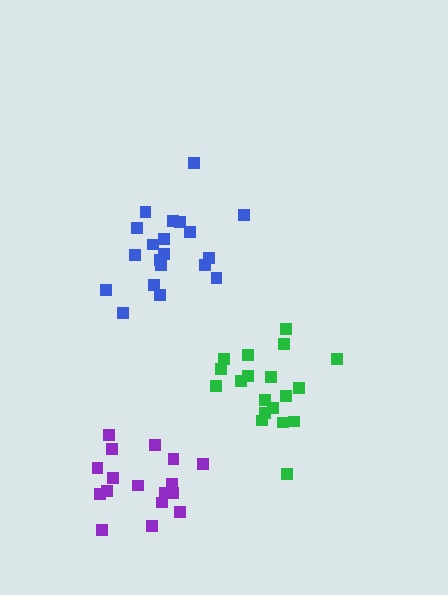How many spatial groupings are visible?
There are 3 spatial groupings.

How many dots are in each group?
Group 1: 20 dots, Group 2: 17 dots, Group 3: 19 dots (56 total).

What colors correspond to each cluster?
The clusters are colored: blue, purple, green.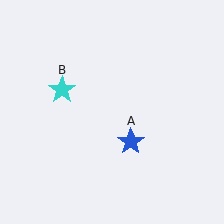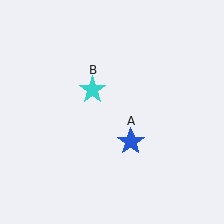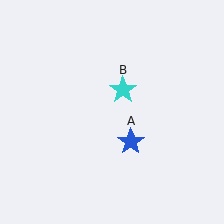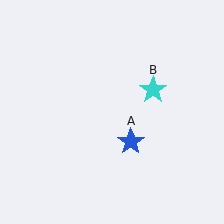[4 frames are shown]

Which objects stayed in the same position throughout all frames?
Blue star (object A) remained stationary.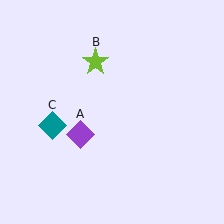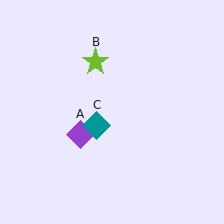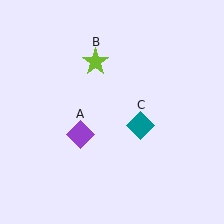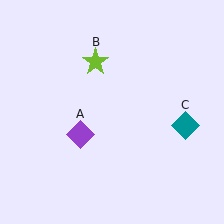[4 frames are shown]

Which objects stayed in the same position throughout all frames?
Purple diamond (object A) and lime star (object B) remained stationary.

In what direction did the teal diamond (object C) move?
The teal diamond (object C) moved right.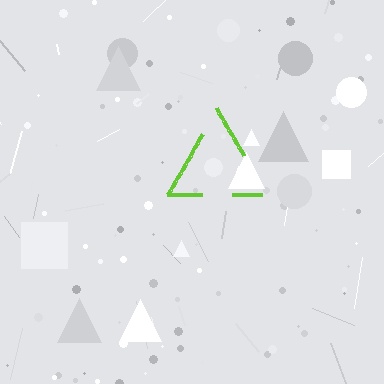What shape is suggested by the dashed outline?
The dashed outline suggests a triangle.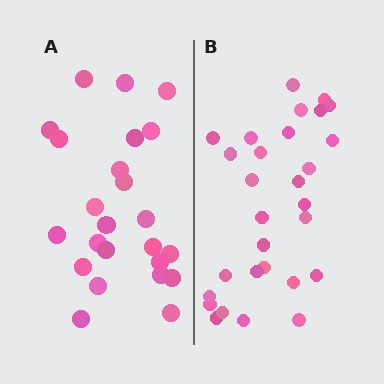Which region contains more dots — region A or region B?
Region B (the right region) has more dots.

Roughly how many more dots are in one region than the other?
Region B has about 5 more dots than region A.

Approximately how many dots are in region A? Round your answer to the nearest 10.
About 20 dots. (The exact count is 24, which rounds to 20.)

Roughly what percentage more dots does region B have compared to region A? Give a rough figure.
About 20% more.